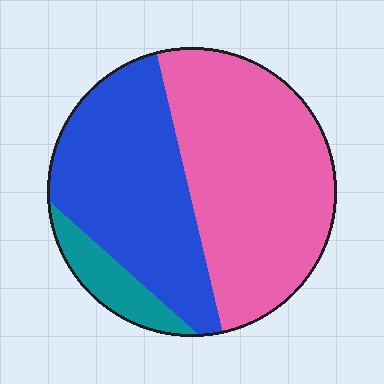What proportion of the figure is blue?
Blue takes up about two fifths (2/5) of the figure.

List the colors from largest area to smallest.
From largest to smallest: pink, blue, teal.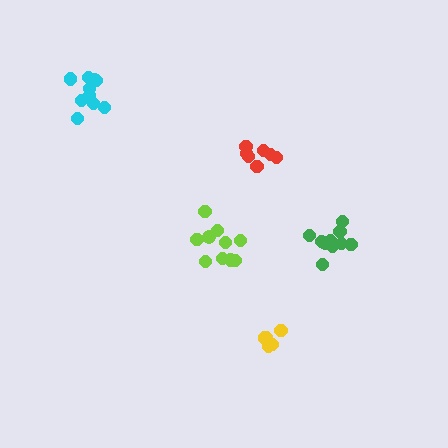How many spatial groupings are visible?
There are 5 spatial groupings.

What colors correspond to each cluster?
The clusters are colored: red, cyan, yellow, lime, green.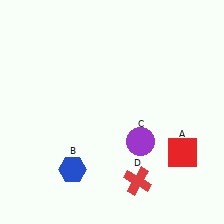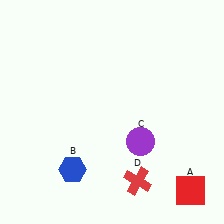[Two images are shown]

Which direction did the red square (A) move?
The red square (A) moved down.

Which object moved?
The red square (A) moved down.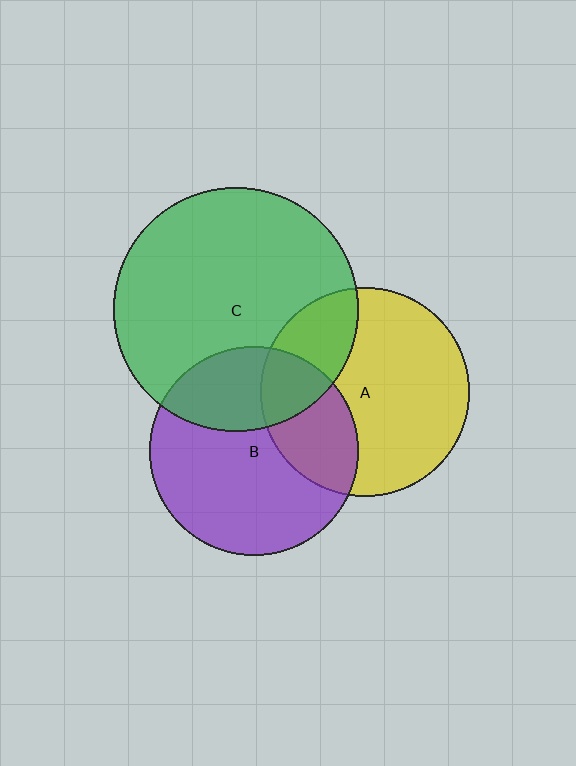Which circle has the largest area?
Circle C (green).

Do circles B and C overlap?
Yes.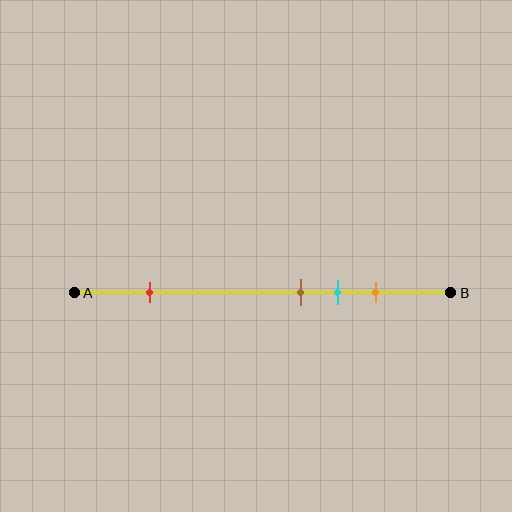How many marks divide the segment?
There are 4 marks dividing the segment.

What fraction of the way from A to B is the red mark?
The red mark is approximately 20% (0.2) of the way from A to B.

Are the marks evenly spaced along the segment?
No, the marks are not evenly spaced.